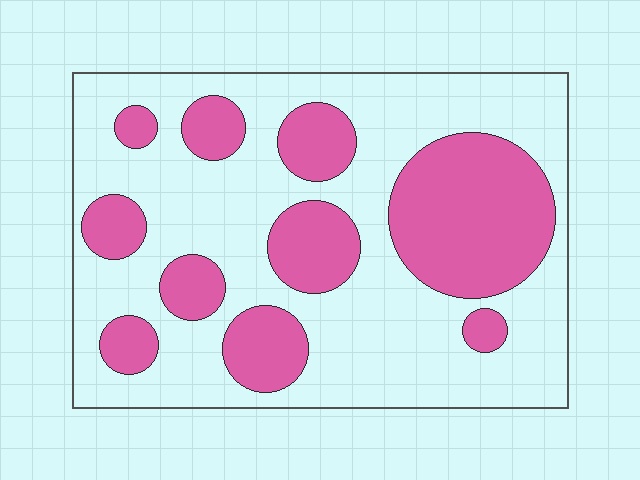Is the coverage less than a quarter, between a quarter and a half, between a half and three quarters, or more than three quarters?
Between a quarter and a half.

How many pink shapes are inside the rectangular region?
10.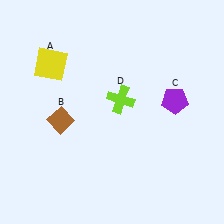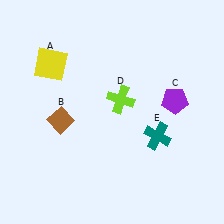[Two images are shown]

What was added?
A teal cross (E) was added in Image 2.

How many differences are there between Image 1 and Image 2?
There is 1 difference between the two images.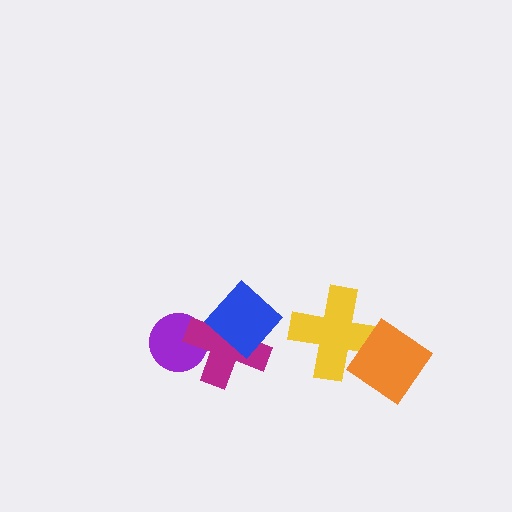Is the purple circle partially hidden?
Yes, it is partially covered by another shape.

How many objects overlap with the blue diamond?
1 object overlaps with the blue diamond.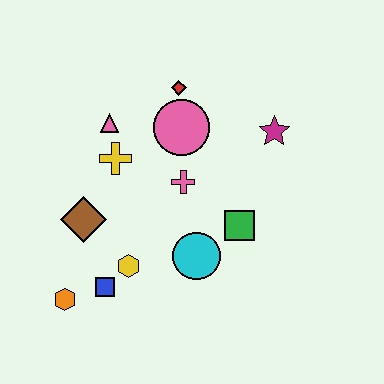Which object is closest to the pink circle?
The red diamond is closest to the pink circle.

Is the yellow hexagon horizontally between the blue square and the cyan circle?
Yes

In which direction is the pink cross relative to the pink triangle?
The pink cross is to the right of the pink triangle.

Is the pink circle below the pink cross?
No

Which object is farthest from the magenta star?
The orange hexagon is farthest from the magenta star.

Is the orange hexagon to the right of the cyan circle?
No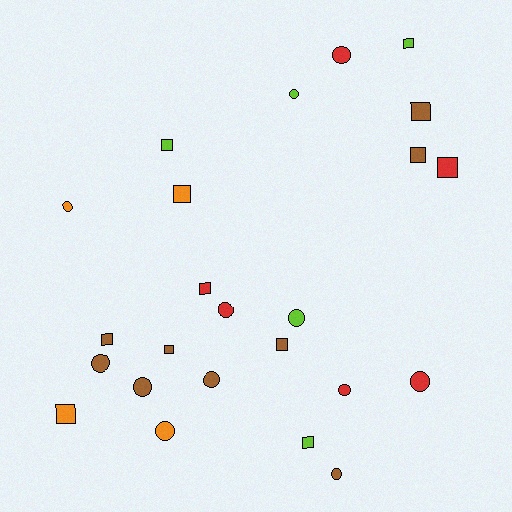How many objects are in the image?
There are 24 objects.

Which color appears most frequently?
Brown, with 9 objects.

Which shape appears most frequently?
Circle, with 12 objects.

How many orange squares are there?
There are 2 orange squares.